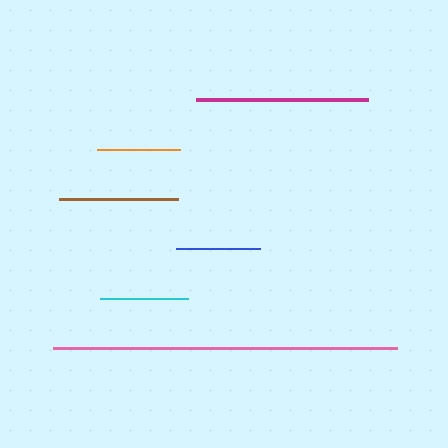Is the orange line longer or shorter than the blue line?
The blue line is longer than the orange line.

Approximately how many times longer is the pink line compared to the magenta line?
The pink line is approximately 2.0 times the length of the magenta line.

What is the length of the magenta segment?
The magenta segment is approximately 172 pixels long.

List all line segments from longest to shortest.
From longest to shortest: pink, magenta, brown, cyan, blue, orange.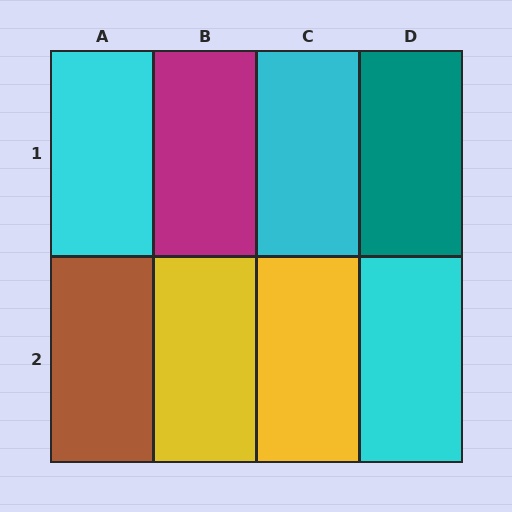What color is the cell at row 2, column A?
Brown.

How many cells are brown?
1 cell is brown.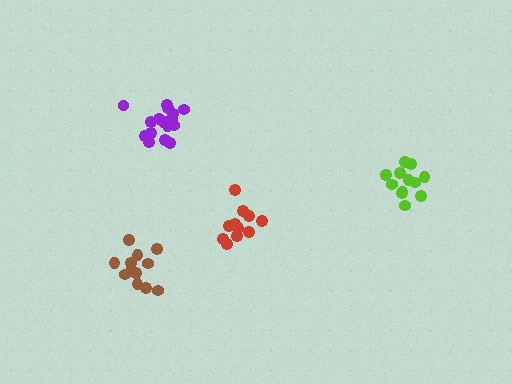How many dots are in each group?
Group 1: 12 dots, Group 2: 16 dots, Group 3: 12 dots, Group 4: 12 dots (52 total).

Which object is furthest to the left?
The brown cluster is leftmost.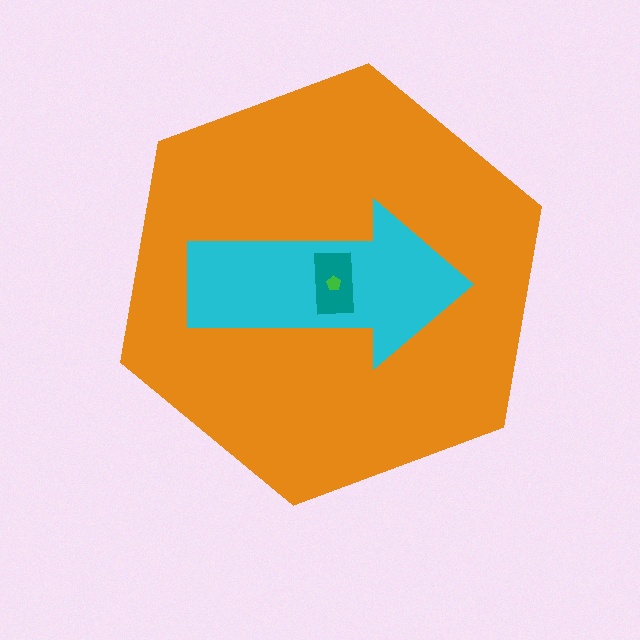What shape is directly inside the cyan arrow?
The teal rectangle.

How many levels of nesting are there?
4.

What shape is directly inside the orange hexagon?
The cyan arrow.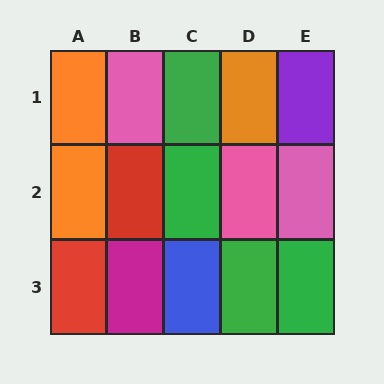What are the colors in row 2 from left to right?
Orange, red, green, pink, pink.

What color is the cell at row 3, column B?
Magenta.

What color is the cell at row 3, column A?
Red.